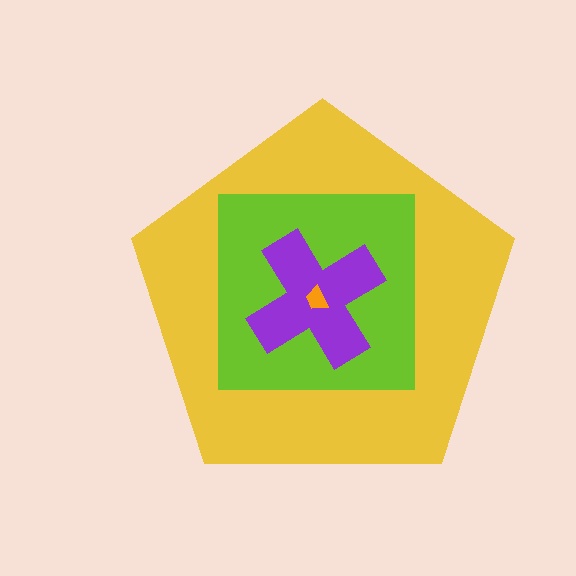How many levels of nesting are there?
4.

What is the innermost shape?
The orange trapezoid.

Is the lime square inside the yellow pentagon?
Yes.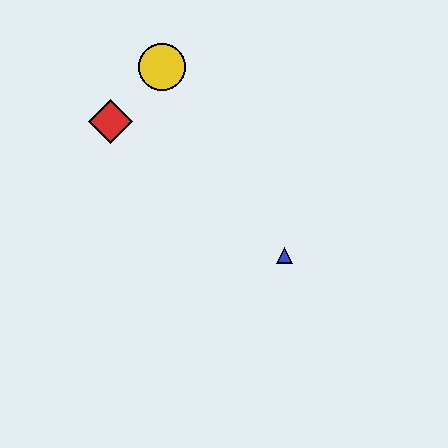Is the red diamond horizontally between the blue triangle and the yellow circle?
No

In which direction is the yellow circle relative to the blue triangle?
The yellow circle is above the blue triangle.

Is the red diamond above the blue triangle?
Yes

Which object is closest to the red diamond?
The yellow circle is closest to the red diamond.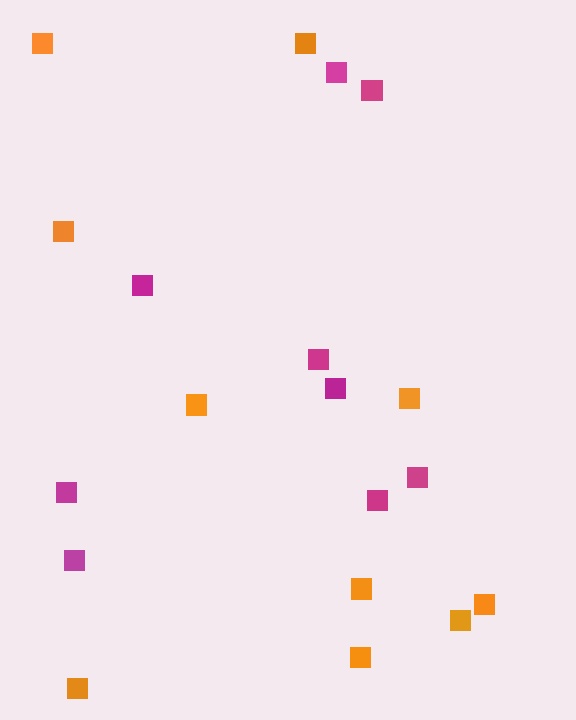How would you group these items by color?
There are 2 groups: one group of orange squares (10) and one group of magenta squares (9).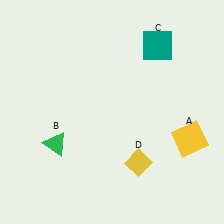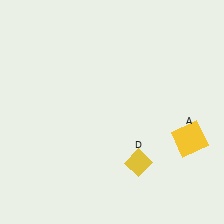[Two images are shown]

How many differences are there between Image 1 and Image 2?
There are 2 differences between the two images.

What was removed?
The green triangle (B), the teal square (C) were removed in Image 2.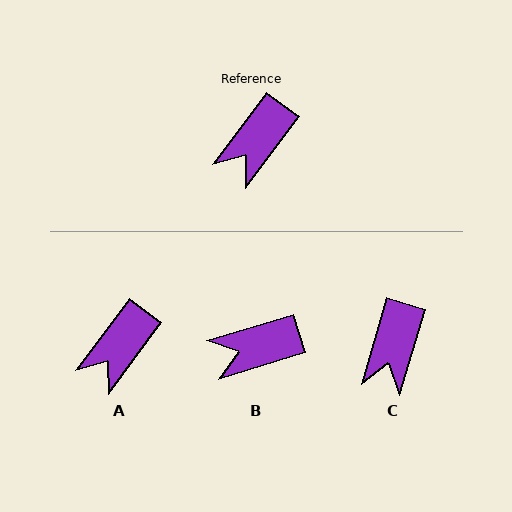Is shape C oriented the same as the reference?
No, it is off by about 20 degrees.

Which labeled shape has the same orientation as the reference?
A.